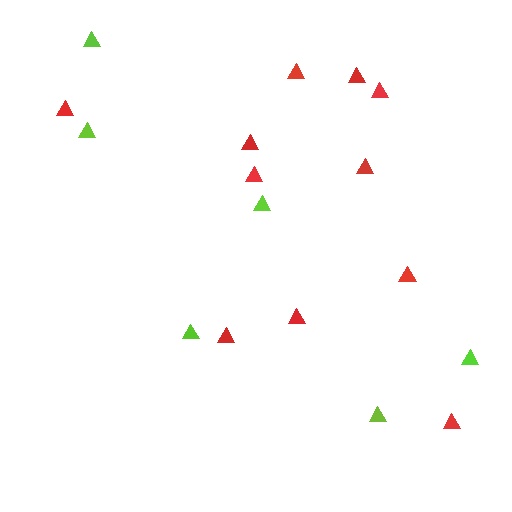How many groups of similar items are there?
There are 2 groups: one group of lime triangles (6) and one group of red triangles (11).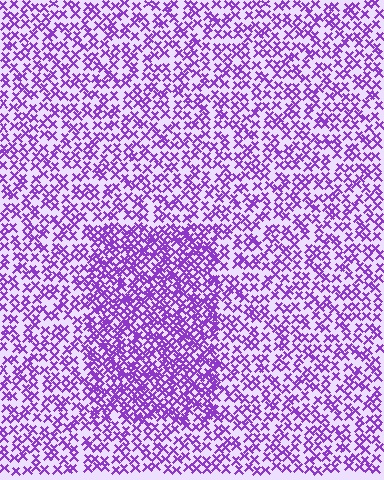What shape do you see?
I see a rectangle.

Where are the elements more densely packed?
The elements are more densely packed inside the rectangle boundary.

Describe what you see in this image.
The image contains small purple elements arranged at two different densities. A rectangle-shaped region is visible where the elements are more densely packed than the surrounding area.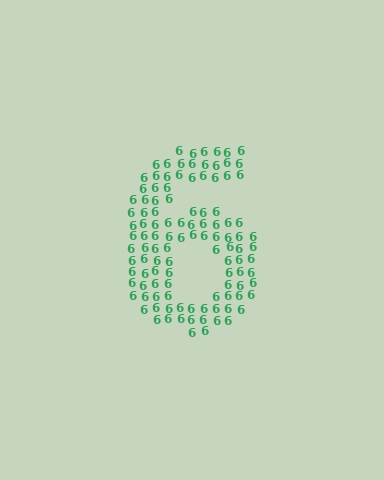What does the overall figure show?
The overall figure shows the digit 6.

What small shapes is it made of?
It is made of small digit 6's.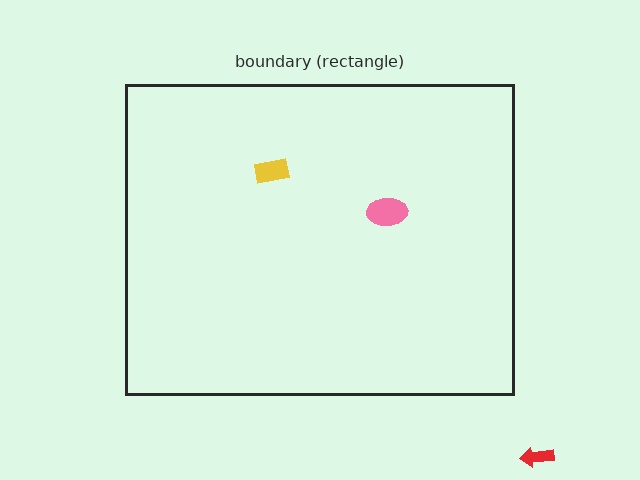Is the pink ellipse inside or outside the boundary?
Inside.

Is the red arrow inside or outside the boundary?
Outside.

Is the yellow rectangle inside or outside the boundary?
Inside.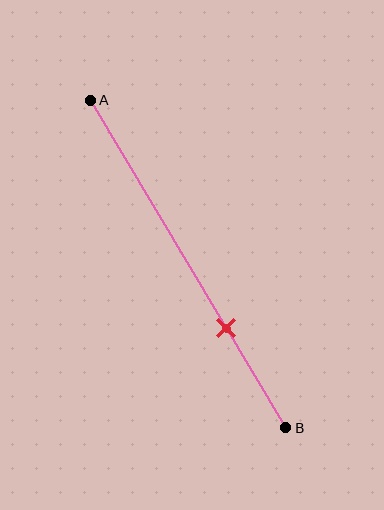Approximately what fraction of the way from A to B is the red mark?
The red mark is approximately 70% of the way from A to B.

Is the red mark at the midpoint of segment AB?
No, the mark is at about 70% from A, not at the 50% midpoint.